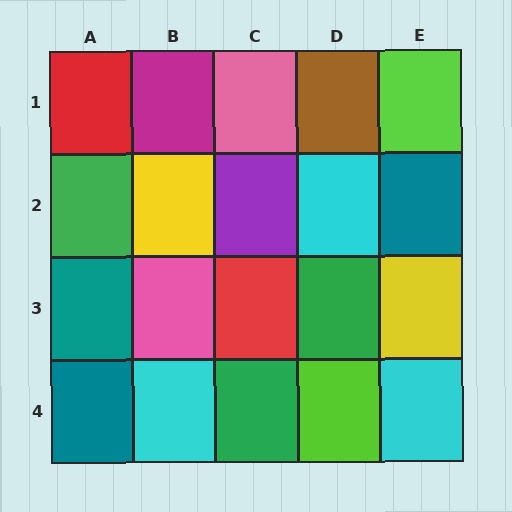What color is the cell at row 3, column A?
Teal.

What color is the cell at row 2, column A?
Green.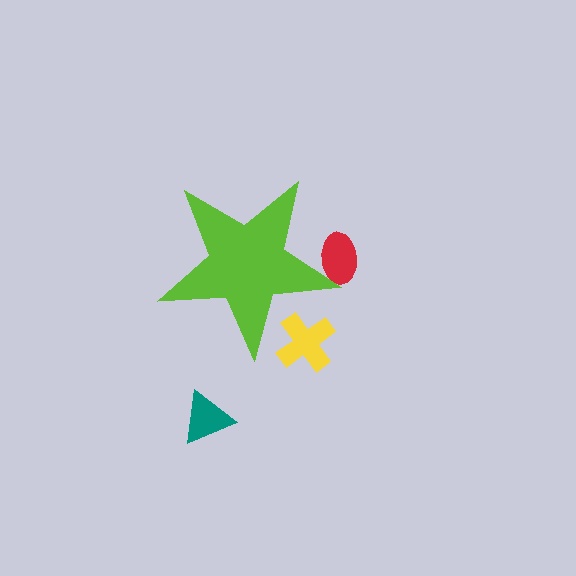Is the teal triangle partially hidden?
No, the teal triangle is fully visible.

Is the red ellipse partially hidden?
Yes, the red ellipse is partially hidden behind the lime star.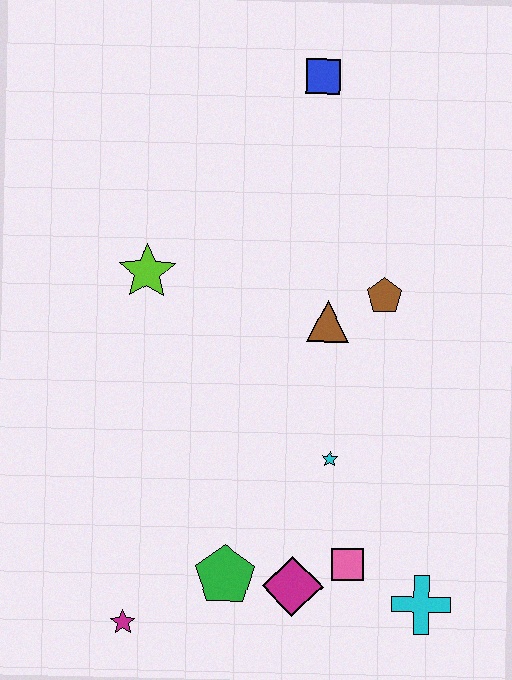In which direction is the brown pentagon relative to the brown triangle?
The brown pentagon is to the right of the brown triangle.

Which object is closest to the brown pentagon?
The brown triangle is closest to the brown pentagon.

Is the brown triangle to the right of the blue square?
Yes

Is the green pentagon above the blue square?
No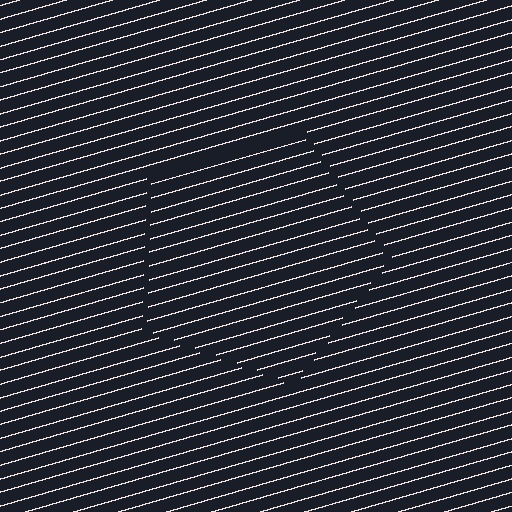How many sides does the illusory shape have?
5 sides — the line-ends trace a pentagon.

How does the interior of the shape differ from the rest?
The interior of the shape contains the same grating, shifted by half a period — the contour is defined by the phase discontinuity where line-ends from the inner and outer gratings abut.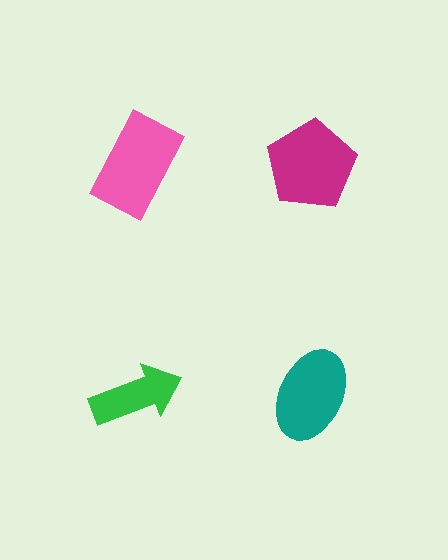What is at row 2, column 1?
A green arrow.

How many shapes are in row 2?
2 shapes.